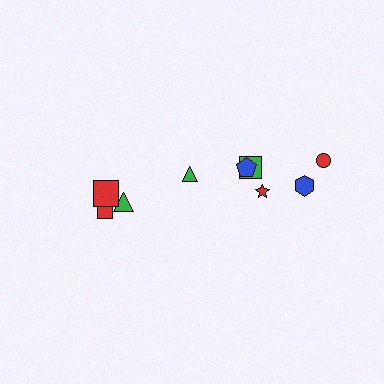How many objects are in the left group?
There are 3 objects.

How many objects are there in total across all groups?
There are 9 objects.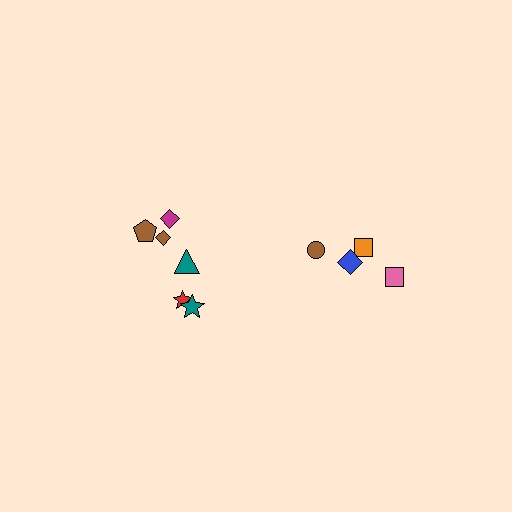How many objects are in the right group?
There are 4 objects.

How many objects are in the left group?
There are 6 objects.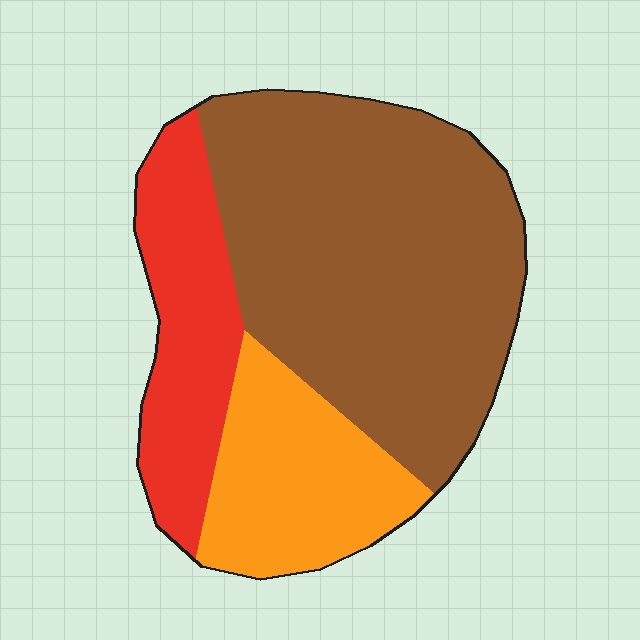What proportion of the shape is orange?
Orange covers about 20% of the shape.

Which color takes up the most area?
Brown, at roughly 60%.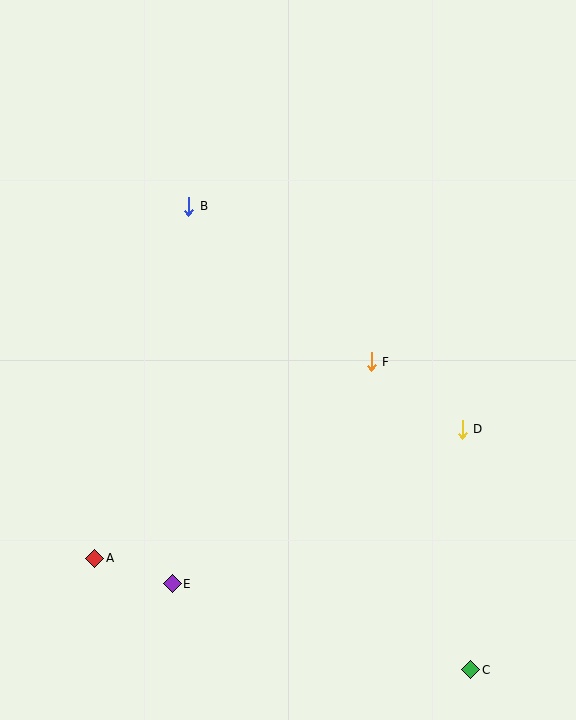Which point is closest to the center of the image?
Point F at (371, 362) is closest to the center.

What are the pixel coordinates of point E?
Point E is at (172, 584).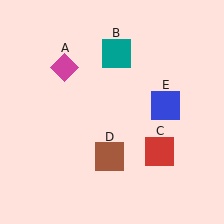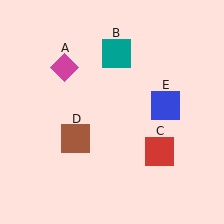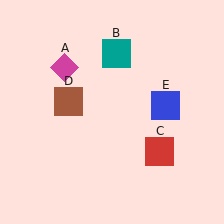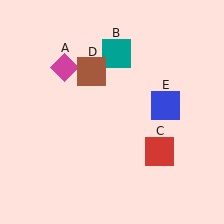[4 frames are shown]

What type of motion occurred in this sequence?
The brown square (object D) rotated clockwise around the center of the scene.